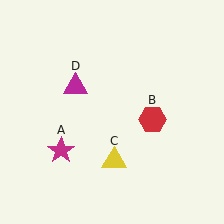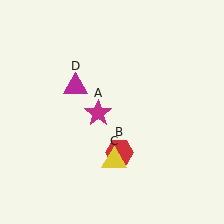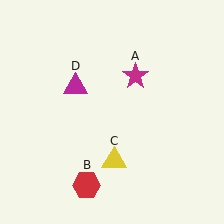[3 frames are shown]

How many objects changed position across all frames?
2 objects changed position: magenta star (object A), red hexagon (object B).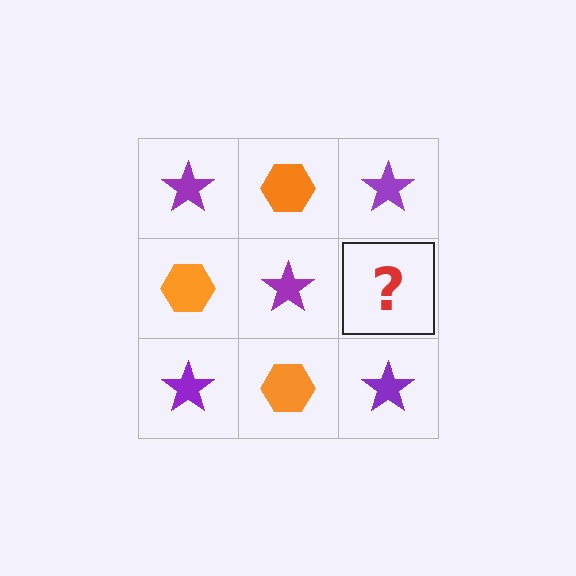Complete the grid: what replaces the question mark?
The question mark should be replaced with an orange hexagon.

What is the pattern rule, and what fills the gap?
The rule is that it alternates purple star and orange hexagon in a checkerboard pattern. The gap should be filled with an orange hexagon.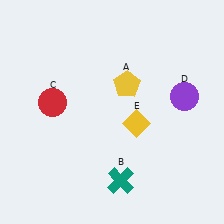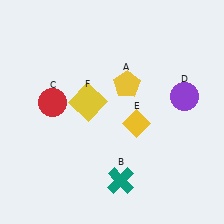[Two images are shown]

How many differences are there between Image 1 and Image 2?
There is 1 difference between the two images.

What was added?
A yellow square (F) was added in Image 2.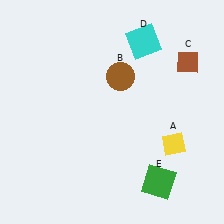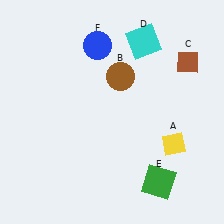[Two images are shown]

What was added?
A blue circle (F) was added in Image 2.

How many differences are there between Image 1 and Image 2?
There is 1 difference between the two images.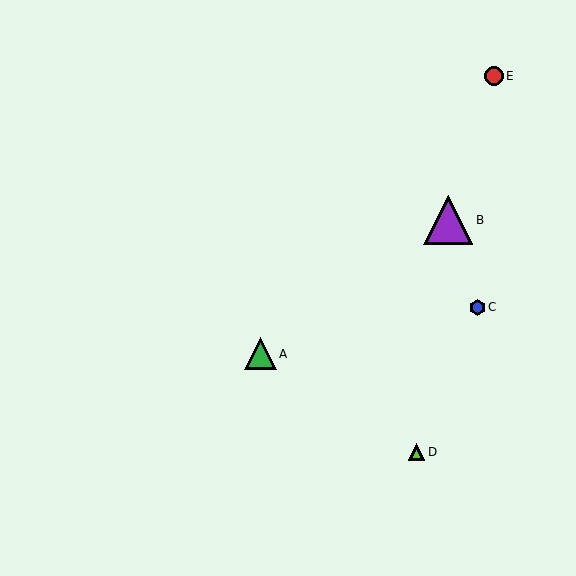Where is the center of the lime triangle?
The center of the lime triangle is at (417, 452).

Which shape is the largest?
The purple triangle (labeled B) is the largest.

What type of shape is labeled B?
Shape B is a purple triangle.